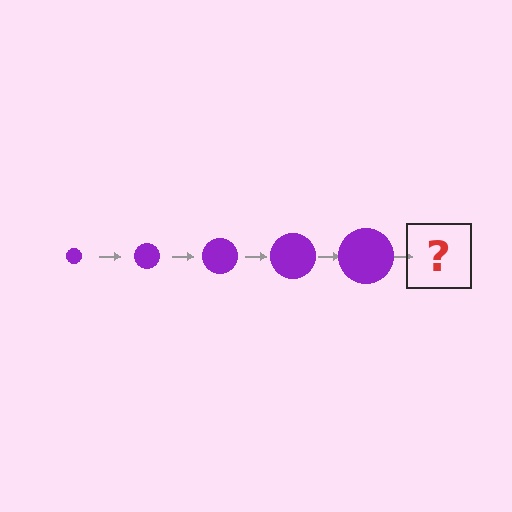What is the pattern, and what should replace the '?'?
The pattern is that the circle gets progressively larger each step. The '?' should be a purple circle, larger than the previous one.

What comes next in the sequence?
The next element should be a purple circle, larger than the previous one.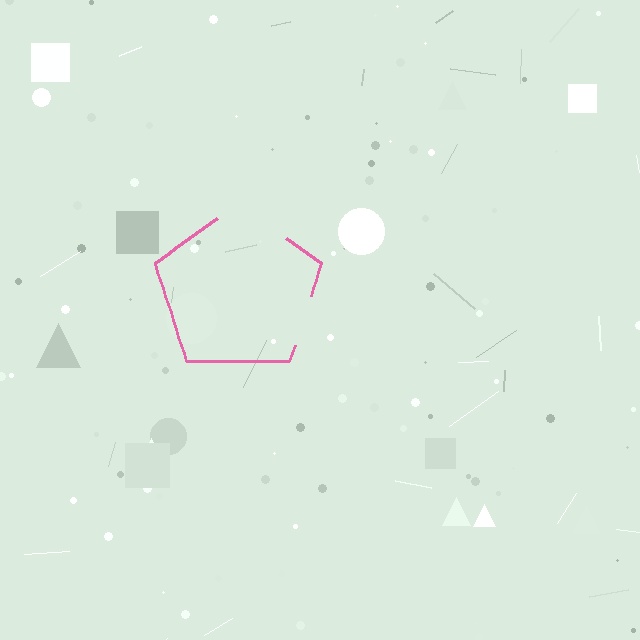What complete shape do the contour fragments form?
The contour fragments form a pentagon.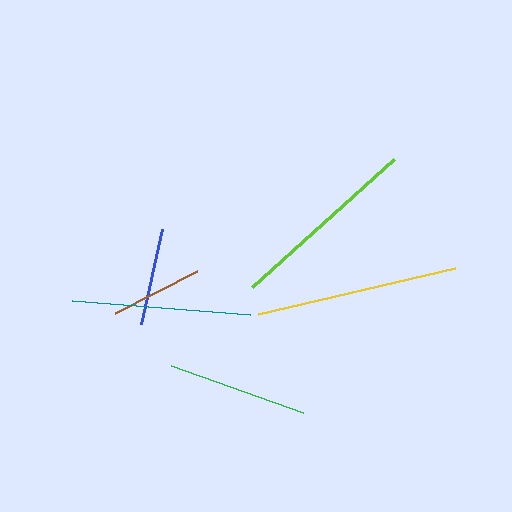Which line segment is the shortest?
The brown line is the shortest at approximately 93 pixels.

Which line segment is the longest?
The yellow line is the longest at approximately 202 pixels.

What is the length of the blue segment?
The blue segment is approximately 98 pixels long.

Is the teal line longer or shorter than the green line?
The teal line is longer than the green line.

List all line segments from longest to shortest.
From longest to shortest: yellow, lime, teal, green, blue, brown.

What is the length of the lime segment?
The lime segment is approximately 191 pixels long.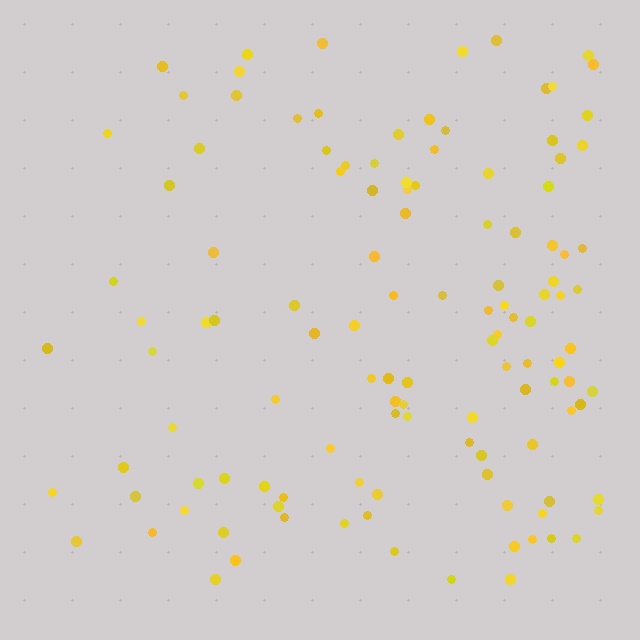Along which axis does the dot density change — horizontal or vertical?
Horizontal.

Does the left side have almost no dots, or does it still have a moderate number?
Still a moderate number, just noticeably fewer than the right.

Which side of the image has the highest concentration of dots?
The right.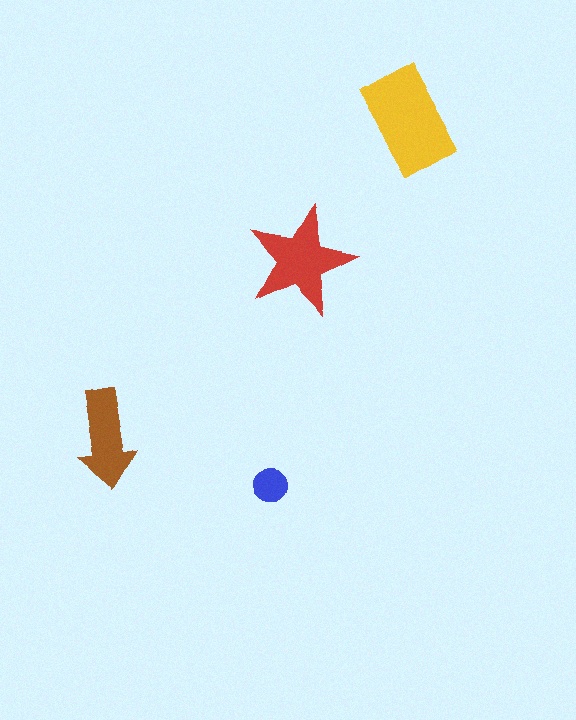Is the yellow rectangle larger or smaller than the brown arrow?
Larger.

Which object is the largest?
The yellow rectangle.